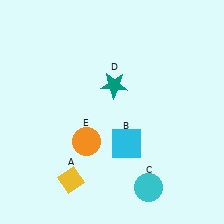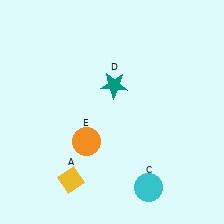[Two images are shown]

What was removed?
The cyan square (B) was removed in Image 2.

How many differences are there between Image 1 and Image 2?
There is 1 difference between the two images.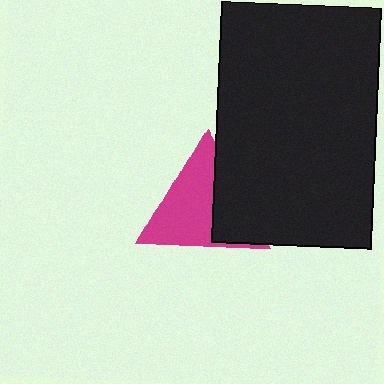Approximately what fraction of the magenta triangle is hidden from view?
Roughly 36% of the magenta triangle is hidden behind the black rectangle.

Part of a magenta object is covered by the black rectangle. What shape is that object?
It is a triangle.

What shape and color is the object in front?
The object in front is a black rectangle.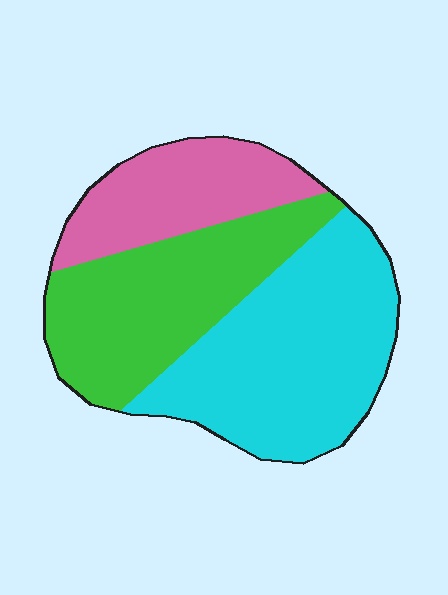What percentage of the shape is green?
Green takes up between a third and a half of the shape.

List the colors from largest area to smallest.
From largest to smallest: cyan, green, pink.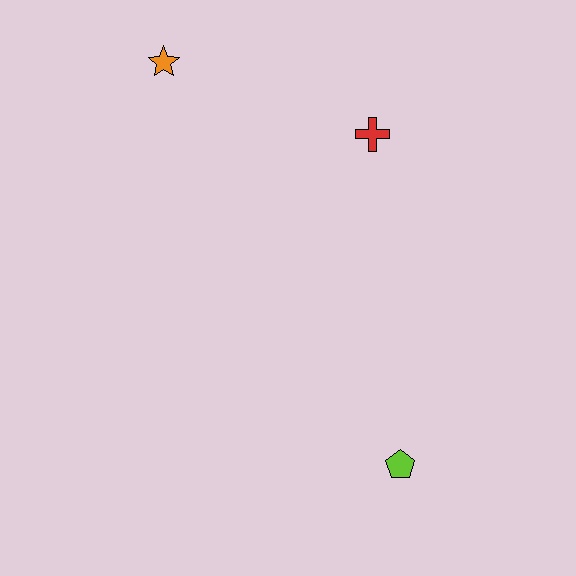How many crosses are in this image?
There is 1 cross.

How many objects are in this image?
There are 3 objects.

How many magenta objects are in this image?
There are no magenta objects.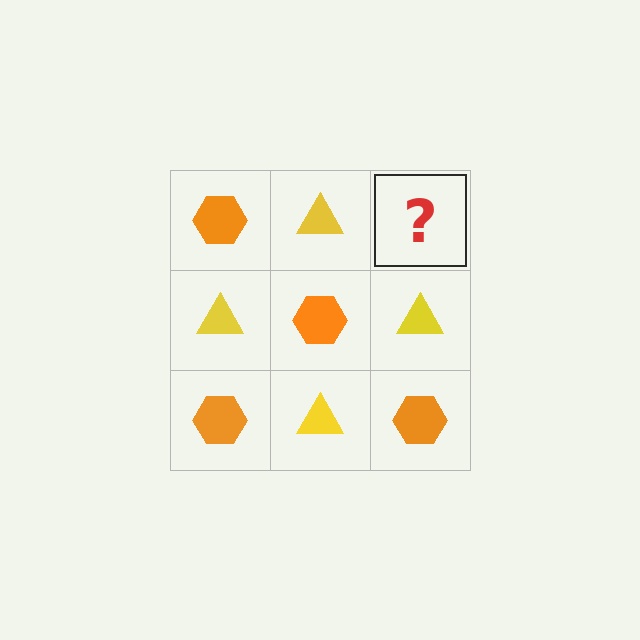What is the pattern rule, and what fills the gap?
The rule is that it alternates orange hexagon and yellow triangle in a checkerboard pattern. The gap should be filled with an orange hexagon.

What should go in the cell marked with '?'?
The missing cell should contain an orange hexagon.